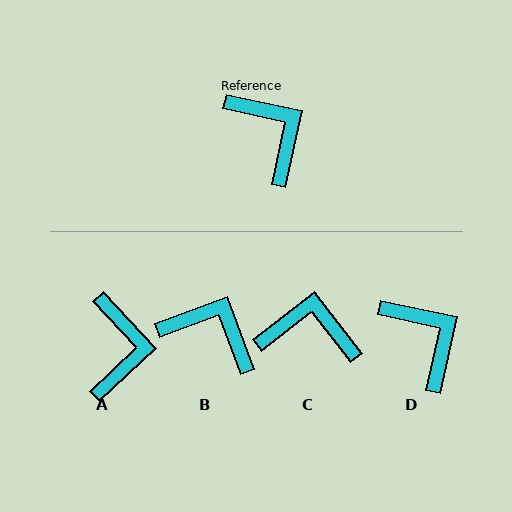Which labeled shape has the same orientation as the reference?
D.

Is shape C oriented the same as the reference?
No, it is off by about 50 degrees.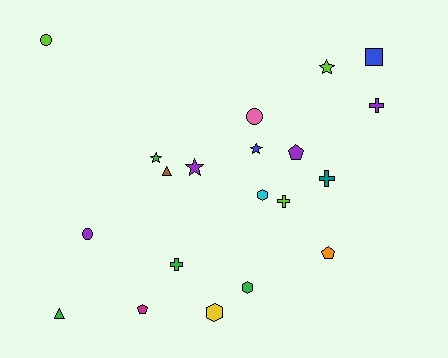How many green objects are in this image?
There are 4 green objects.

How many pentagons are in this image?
There are 3 pentagons.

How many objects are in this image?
There are 20 objects.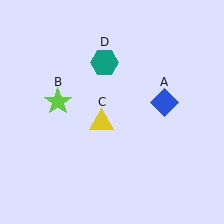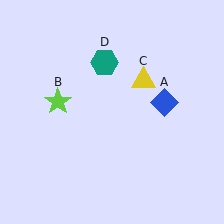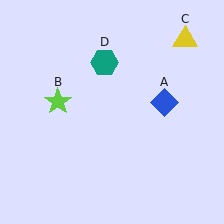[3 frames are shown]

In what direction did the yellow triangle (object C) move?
The yellow triangle (object C) moved up and to the right.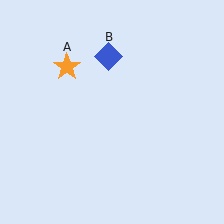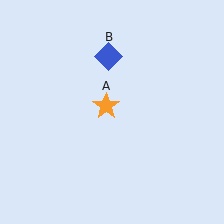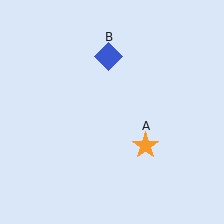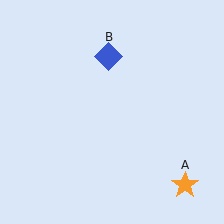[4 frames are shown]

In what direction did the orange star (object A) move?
The orange star (object A) moved down and to the right.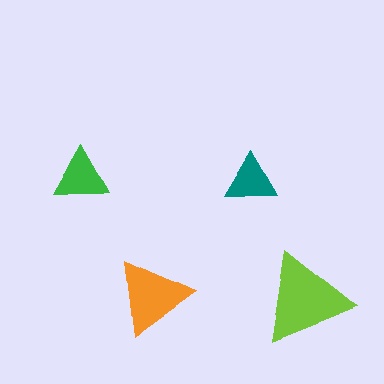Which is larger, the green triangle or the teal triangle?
The green one.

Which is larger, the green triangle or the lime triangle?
The lime one.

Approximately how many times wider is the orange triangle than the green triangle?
About 1.5 times wider.